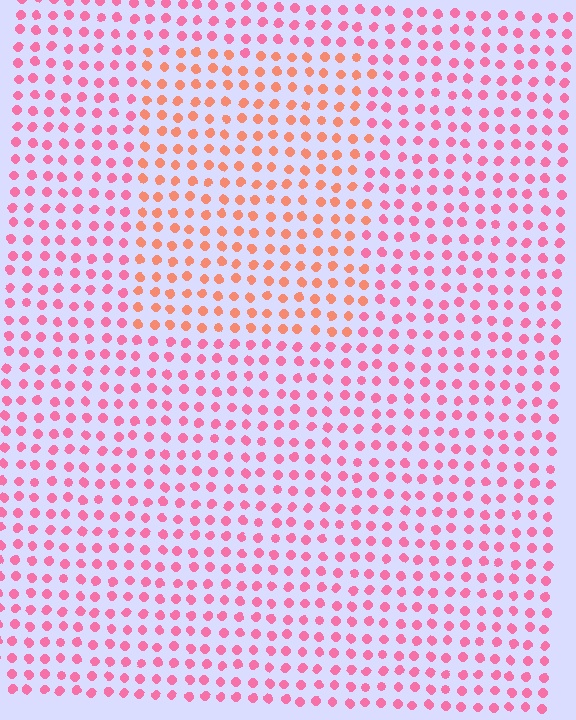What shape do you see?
I see a rectangle.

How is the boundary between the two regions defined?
The boundary is defined purely by a slight shift in hue (about 37 degrees). Spacing, size, and orientation are identical on both sides.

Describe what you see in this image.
The image is filled with small pink elements in a uniform arrangement. A rectangle-shaped region is visible where the elements are tinted to a slightly different hue, forming a subtle color boundary.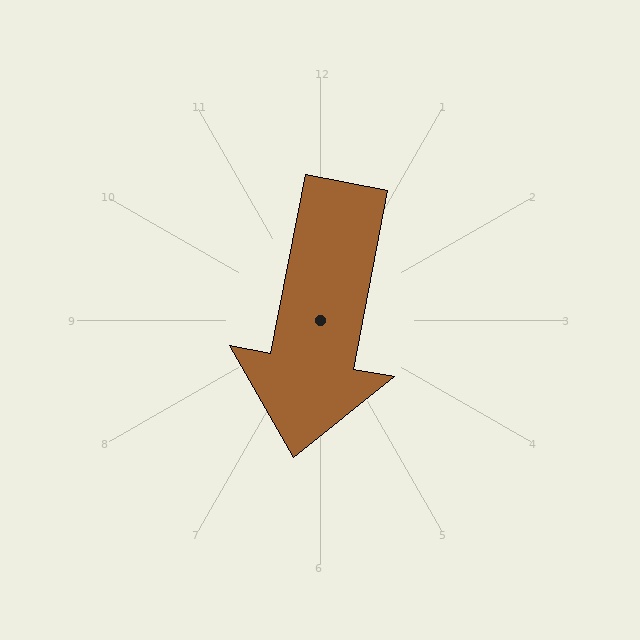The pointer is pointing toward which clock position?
Roughly 6 o'clock.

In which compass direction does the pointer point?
South.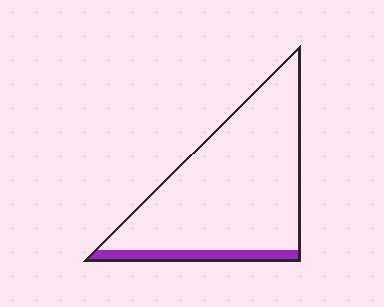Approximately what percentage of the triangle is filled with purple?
Approximately 10%.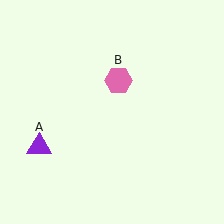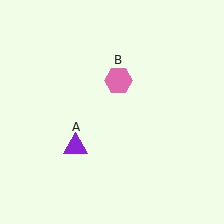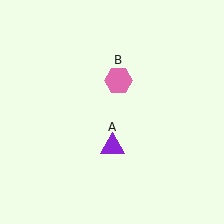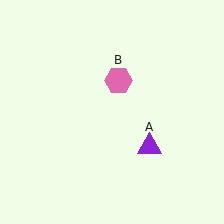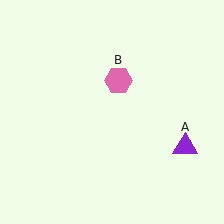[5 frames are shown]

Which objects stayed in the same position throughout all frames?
Pink hexagon (object B) remained stationary.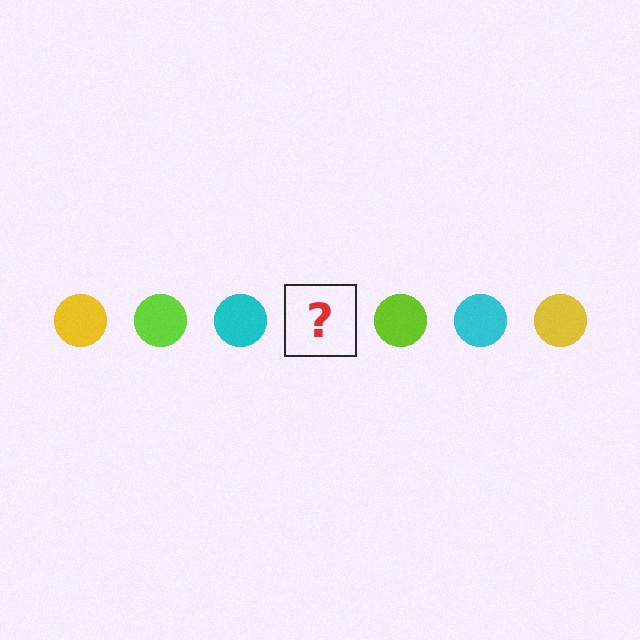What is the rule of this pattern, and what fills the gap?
The rule is that the pattern cycles through yellow, lime, cyan circles. The gap should be filled with a yellow circle.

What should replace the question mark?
The question mark should be replaced with a yellow circle.